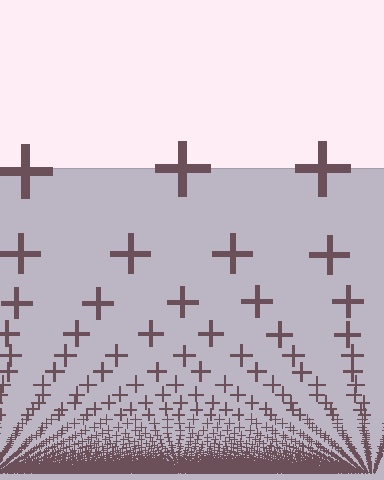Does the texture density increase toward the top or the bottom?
Density increases toward the bottom.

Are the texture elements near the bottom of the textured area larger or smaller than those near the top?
Smaller. The gradient is inverted — elements near the bottom are smaller and denser.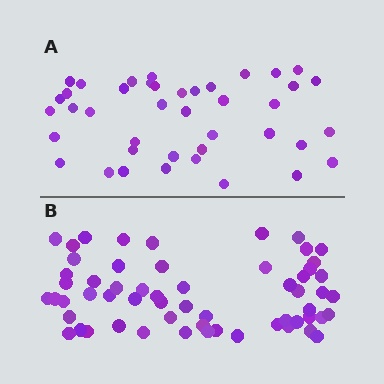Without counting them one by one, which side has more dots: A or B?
Region B (the bottom region) has more dots.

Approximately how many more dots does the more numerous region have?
Region B has approximately 20 more dots than region A.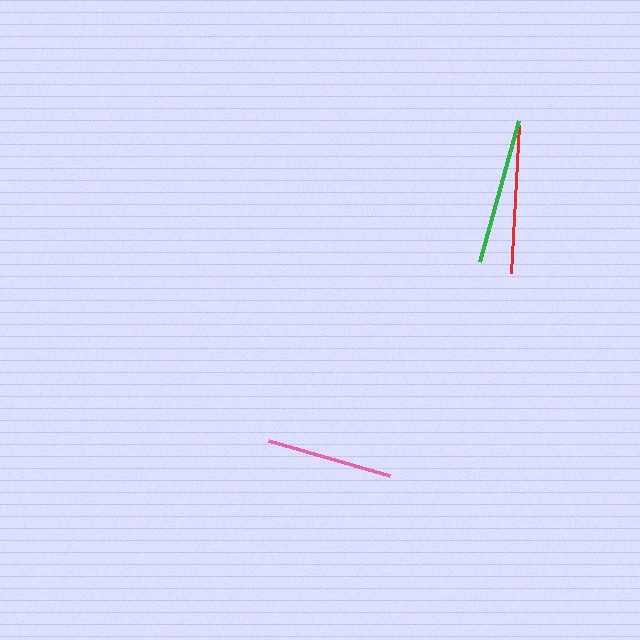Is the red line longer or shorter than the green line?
The red line is longer than the green line.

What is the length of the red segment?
The red segment is approximately 148 pixels long.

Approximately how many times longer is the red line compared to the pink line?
The red line is approximately 1.2 times the length of the pink line.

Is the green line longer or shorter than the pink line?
The green line is longer than the pink line.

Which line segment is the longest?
The red line is the longest at approximately 148 pixels.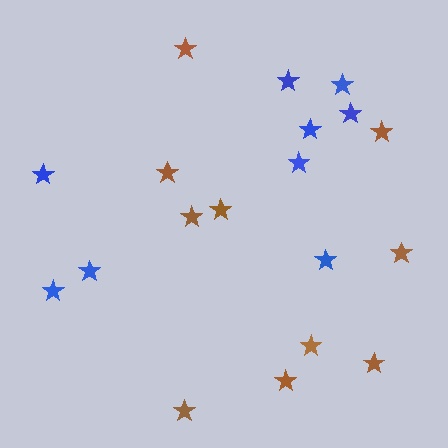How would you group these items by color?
There are 2 groups: one group of brown stars (10) and one group of blue stars (9).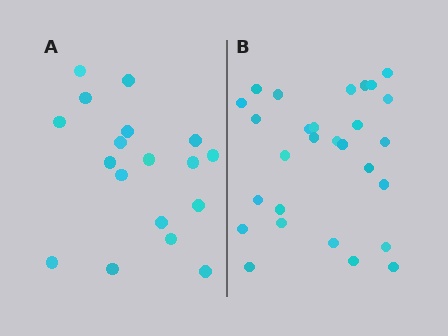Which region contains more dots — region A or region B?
Region B (the right region) has more dots.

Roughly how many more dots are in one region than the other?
Region B has roughly 10 or so more dots than region A.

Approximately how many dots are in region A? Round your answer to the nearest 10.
About 20 dots. (The exact count is 18, which rounds to 20.)